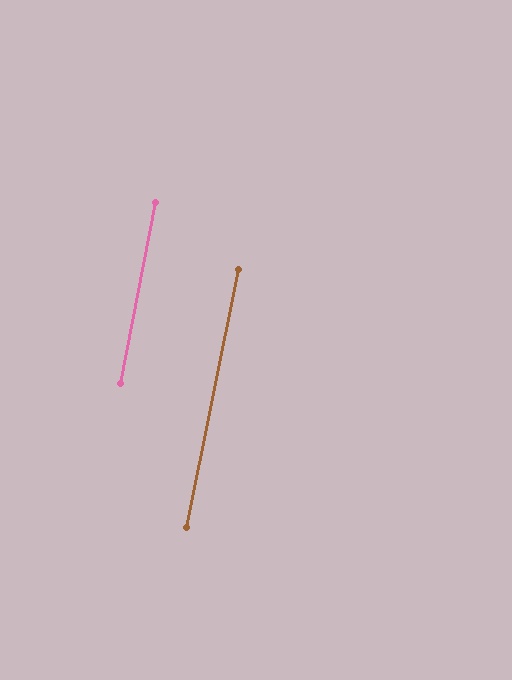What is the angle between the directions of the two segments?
Approximately 1 degree.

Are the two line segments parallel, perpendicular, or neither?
Parallel — their directions differ by only 0.5°.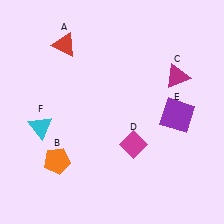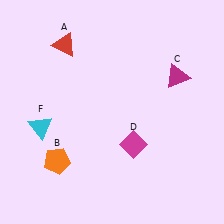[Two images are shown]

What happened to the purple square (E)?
The purple square (E) was removed in Image 2. It was in the bottom-right area of Image 1.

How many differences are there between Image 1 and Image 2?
There is 1 difference between the two images.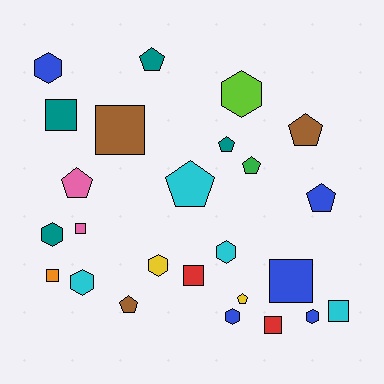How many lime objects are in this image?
There is 1 lime object.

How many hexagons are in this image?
There are 8 hexagons.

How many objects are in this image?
There are 25 objects.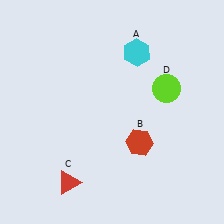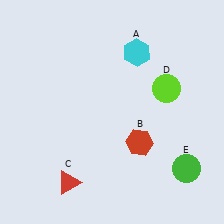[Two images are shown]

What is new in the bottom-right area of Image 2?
A green circle (E) was added in the bottom-right area of Image 2.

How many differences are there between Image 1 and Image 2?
There is 1 difference between the two images.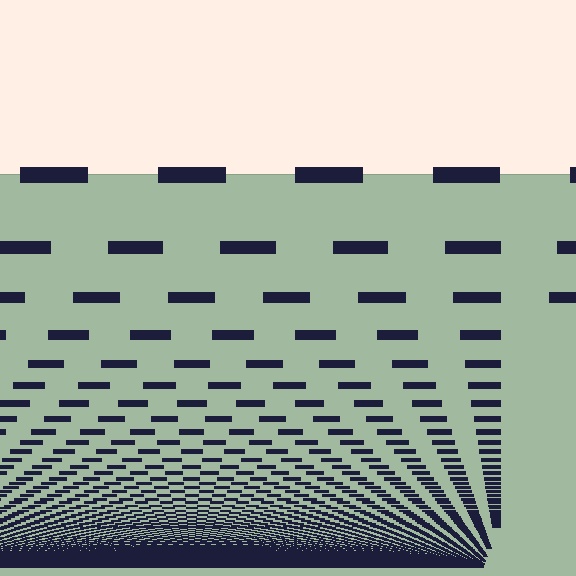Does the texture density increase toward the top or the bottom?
Density increases toward the bottom.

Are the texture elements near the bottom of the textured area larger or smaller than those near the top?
Smaller. The gradient is inverted — elements near the bottom are smaller and denser.